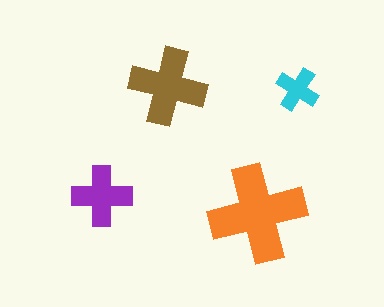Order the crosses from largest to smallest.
the orange one, the brown one, the purple one, the cyan one.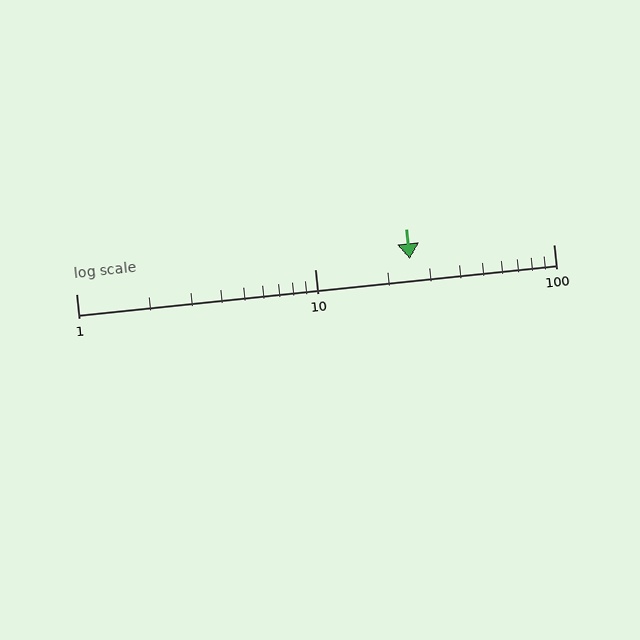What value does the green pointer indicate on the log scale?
The pointer indicates approximately 25.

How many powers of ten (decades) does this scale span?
The scale spans 2 decades, from 1 to 100.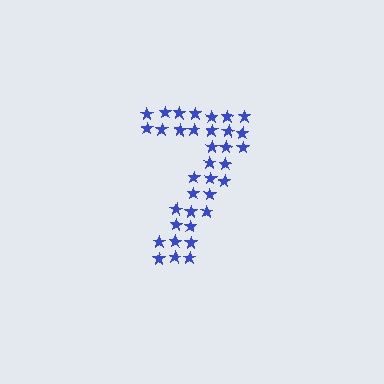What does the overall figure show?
The overall figure shows the digit 7.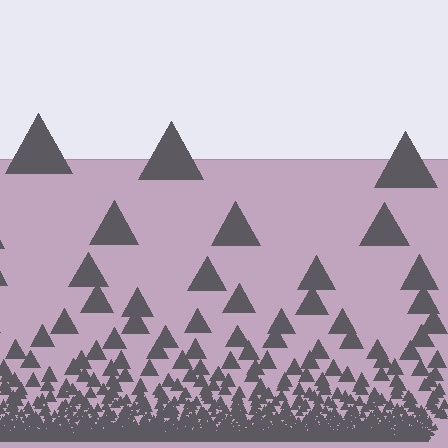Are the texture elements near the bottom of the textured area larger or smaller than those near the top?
Smaller. The gradient is inverted — elements near the bottom are smaller and denser.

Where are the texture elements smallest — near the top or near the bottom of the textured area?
Near the bottom.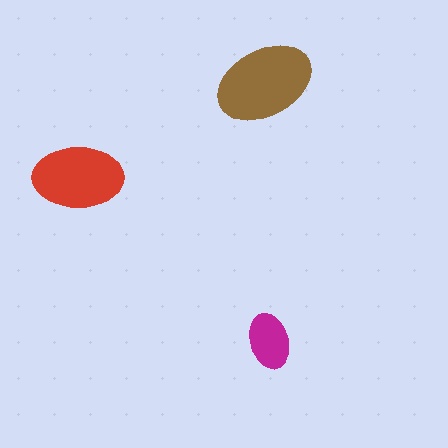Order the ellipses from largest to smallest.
the brown one, the red one, the magenta one.